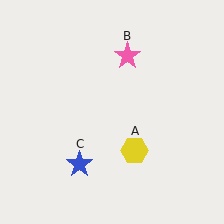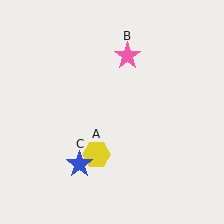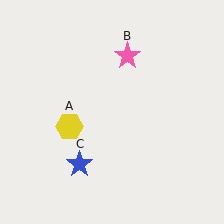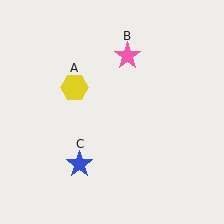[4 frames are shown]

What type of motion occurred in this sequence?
The yellow hexagon (object A) rotated clockwise around the center of the scene.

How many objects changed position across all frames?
1 object changed position: yellow hexagon (object A).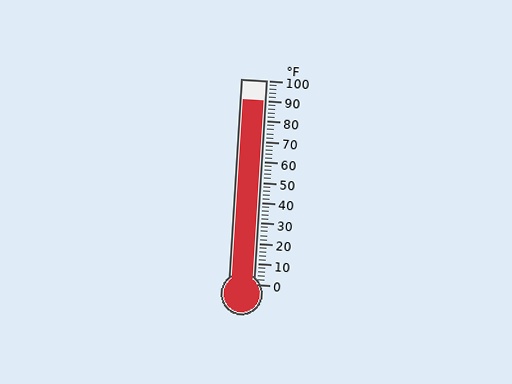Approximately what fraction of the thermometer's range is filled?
The thermometer is filled to approximately 90% of its range.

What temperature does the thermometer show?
The thermometer shows approximately 90°F.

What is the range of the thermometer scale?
The thermometer scale ranges from 0°F to 100°F.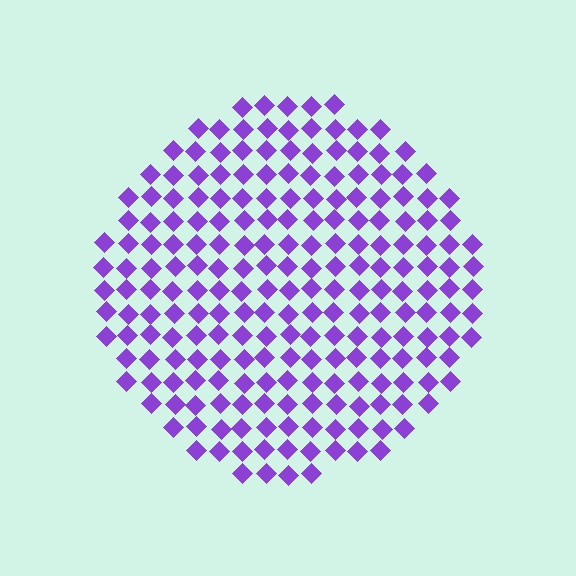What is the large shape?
The large shape is a circle.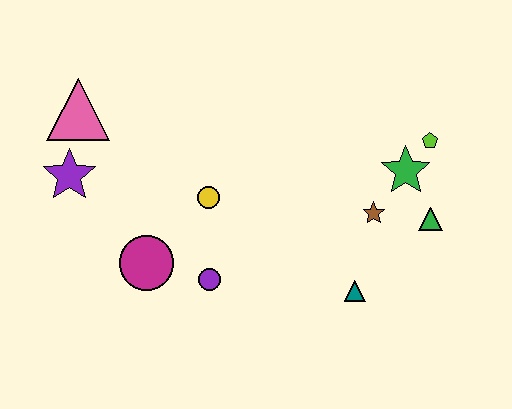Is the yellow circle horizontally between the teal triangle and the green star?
No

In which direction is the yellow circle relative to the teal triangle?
The yellow circle is to the left of the teal triangle.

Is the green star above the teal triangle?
Yes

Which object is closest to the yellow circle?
The purple circle is closest to the yellow circle.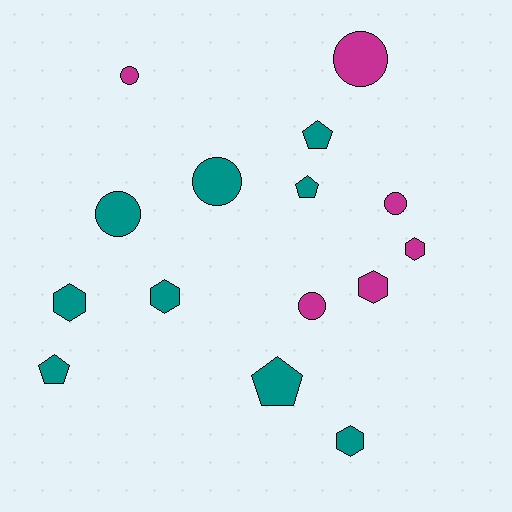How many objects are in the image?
There are 15 objects.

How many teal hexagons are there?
There are 3 teal hexagons.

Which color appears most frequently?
Teal, with 9 objects.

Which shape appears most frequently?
Circle, with 6 objects.